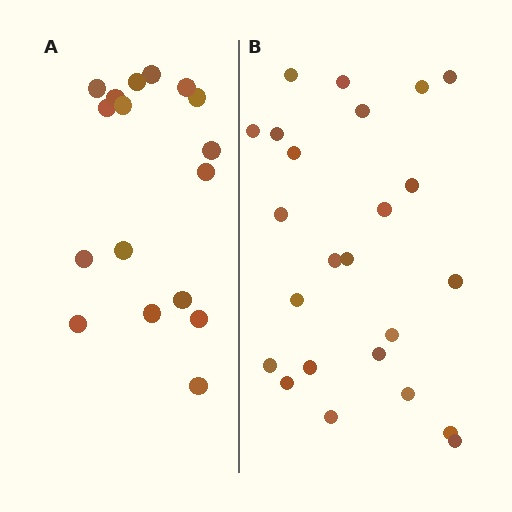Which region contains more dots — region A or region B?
Region B (the right region) has more dots.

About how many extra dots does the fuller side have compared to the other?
Region B has roughly 8 or so more dots than region A.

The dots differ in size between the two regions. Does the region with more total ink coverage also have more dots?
No. Region A has more total ink coverage because its dots are larger, but region B actually contains more individual dots. Total area can be misleading — the number of items is what matters here.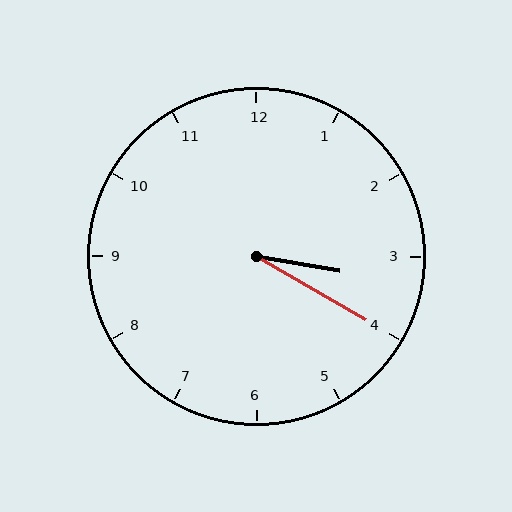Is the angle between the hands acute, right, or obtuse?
It is acute.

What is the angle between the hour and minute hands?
Approximately 20 degrees.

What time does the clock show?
3:20.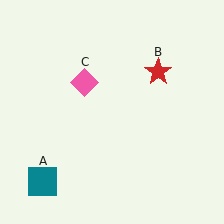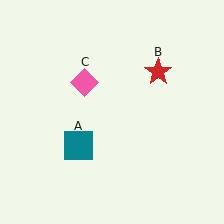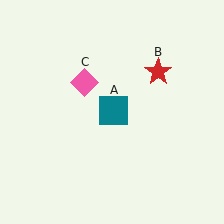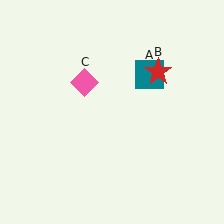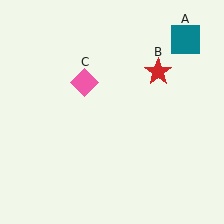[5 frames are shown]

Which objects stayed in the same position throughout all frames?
Red star (object B) and pink diamond (object C) remained stationary.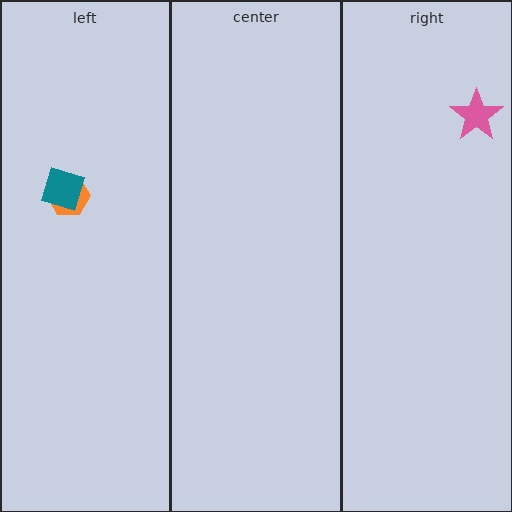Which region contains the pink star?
The right region.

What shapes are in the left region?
The orange hexagon, the teal diamond.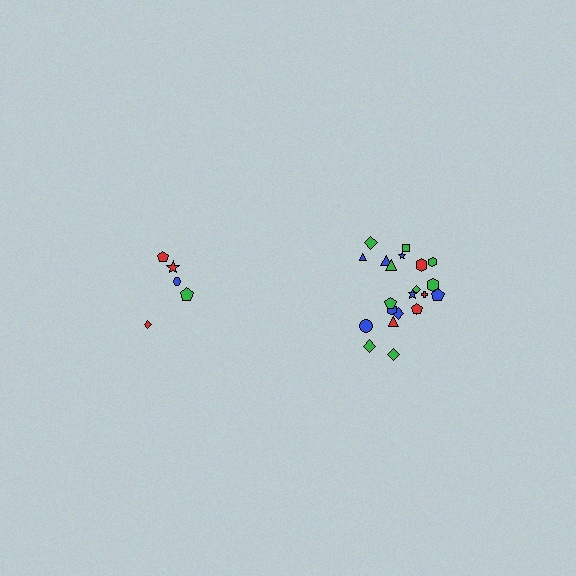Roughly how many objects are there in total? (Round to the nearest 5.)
Roughly 25 objects in total.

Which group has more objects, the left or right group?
The right group.